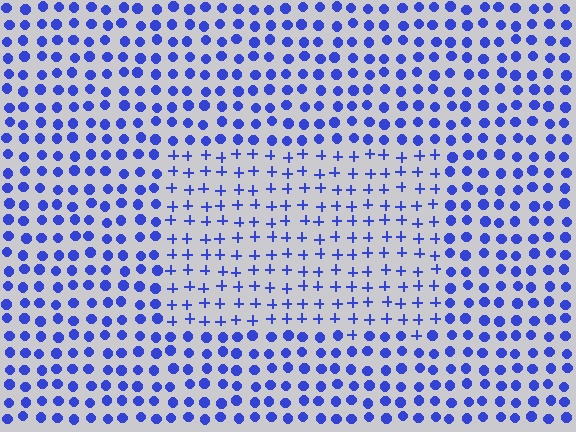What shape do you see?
I see a rectangle.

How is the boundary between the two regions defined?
The boundary is defined by a change in element shape: plus signs inside vs. circles outside. All elements share the same color and spacing.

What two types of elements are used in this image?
The image uses plus signs inside the rectangle region and circles outside it.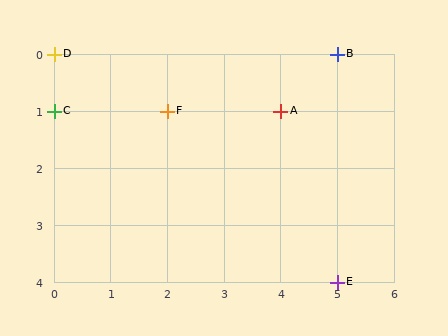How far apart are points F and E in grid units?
Points F and E are 3 columns and 3 rows apart (about 4.2 grid units diagonally).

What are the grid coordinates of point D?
Point D is at grid coordinates (0, 0).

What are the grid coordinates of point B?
Point B is at grid coordinates (5, 0).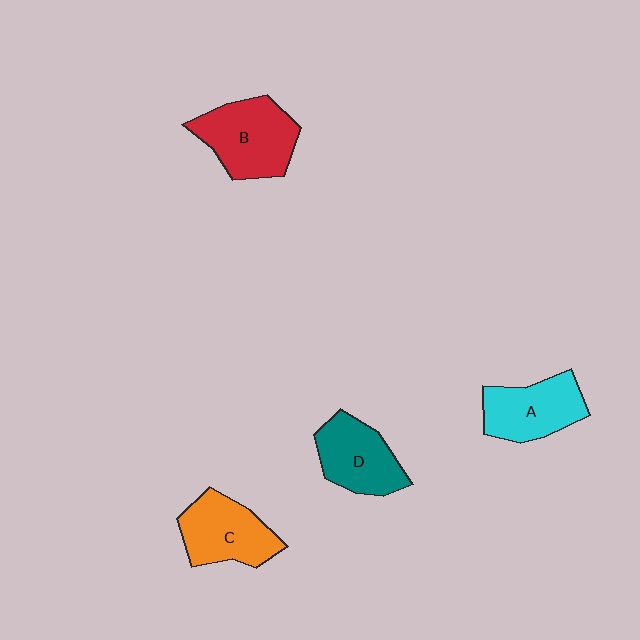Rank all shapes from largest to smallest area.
From largest to smallest: B (red), C (orange), A (cyan), D (teal).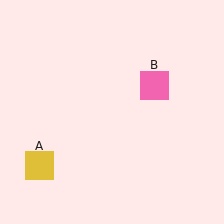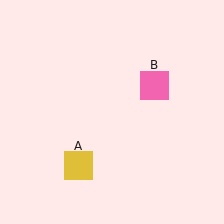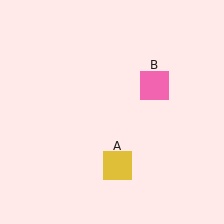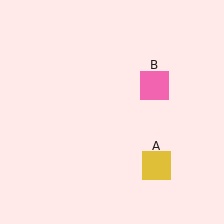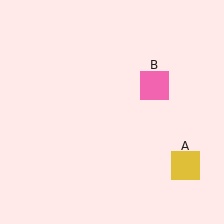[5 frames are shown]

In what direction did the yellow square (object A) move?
The yellow square (object A) moved right.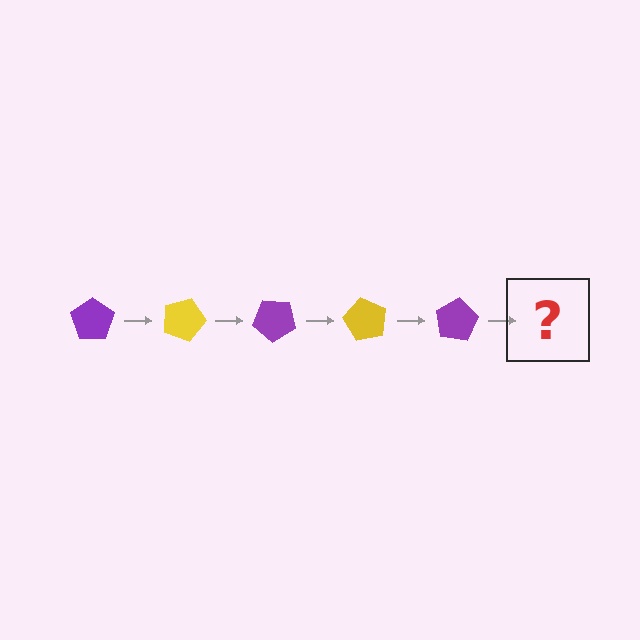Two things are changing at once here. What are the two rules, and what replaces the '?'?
The two rules are that it rotates 20 degrees each step and the color cycles through purple and yellow. The '?' should be a yellow pentagon, rotated 100 degrees from the start.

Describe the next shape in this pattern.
It should be a yellow pentagon, rotated 100 degrees from the start.